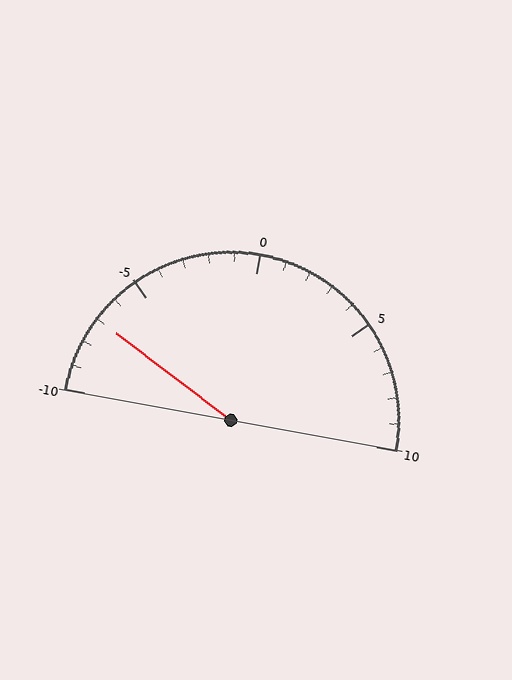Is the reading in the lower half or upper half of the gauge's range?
The reading is in the lower half of the range (-10 to 10).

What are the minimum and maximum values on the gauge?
The gauge ranges from -10 to 10.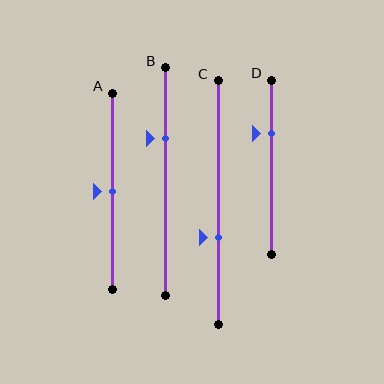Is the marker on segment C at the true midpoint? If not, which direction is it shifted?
No, the marker on segment C is shifted downward by about 14% of the segment length.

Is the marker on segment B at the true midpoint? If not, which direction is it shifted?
No, the marker on segment B is shifted upward by about 19% of the segment length.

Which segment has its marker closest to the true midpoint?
Segment A has its marker closest to the true midpoint.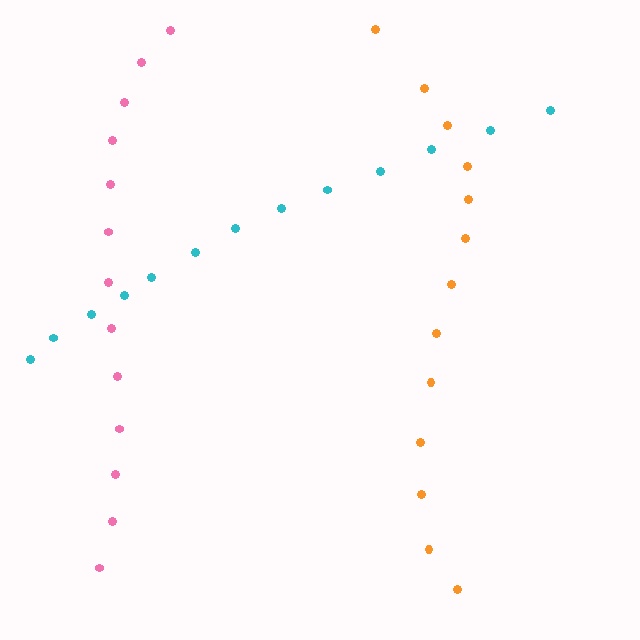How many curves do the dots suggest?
There are 3 distinct paths.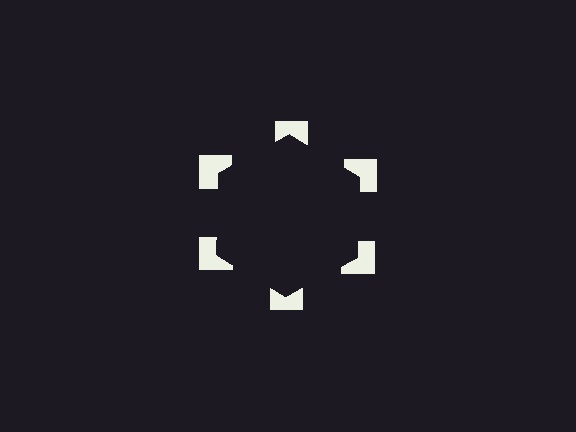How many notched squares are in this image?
There are 6 — one at each vertex of the illusory hexagon.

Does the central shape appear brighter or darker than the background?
It typically appears slightly darker than the background, even though no actual brightness change is drawn.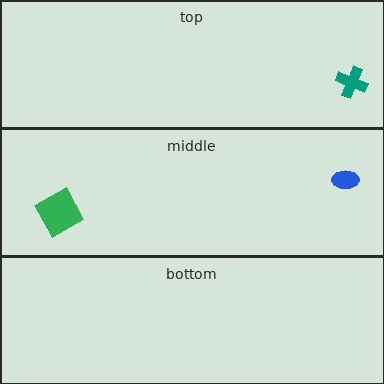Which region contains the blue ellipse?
The middle region.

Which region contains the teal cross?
The top region.